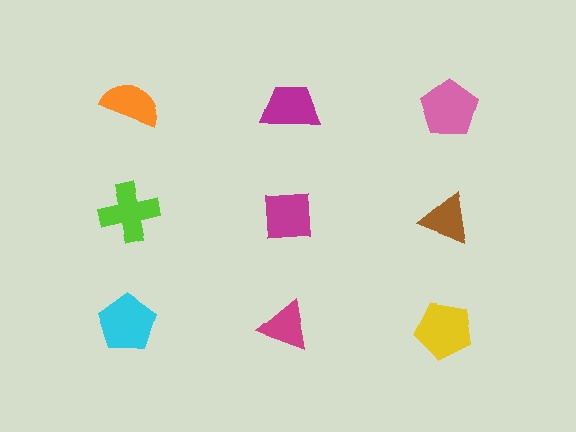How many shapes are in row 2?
3 shapes.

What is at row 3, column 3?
A yellow pentagon.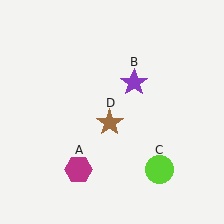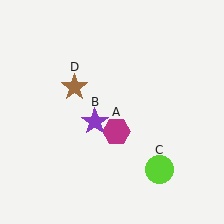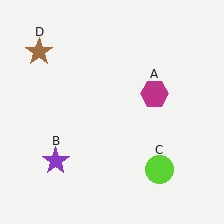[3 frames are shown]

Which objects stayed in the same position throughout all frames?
Lime circle (object C) remained stationary.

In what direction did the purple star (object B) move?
The purple star (object B) moved down and to the left.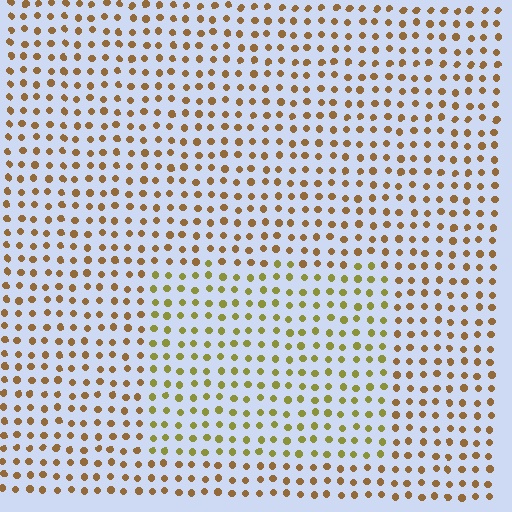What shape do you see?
I see a rectangle.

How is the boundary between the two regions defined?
The boundary is defined purely by a slight shift in hue (about 34 degrees). Spacing, size, and orientation are identical on both sides.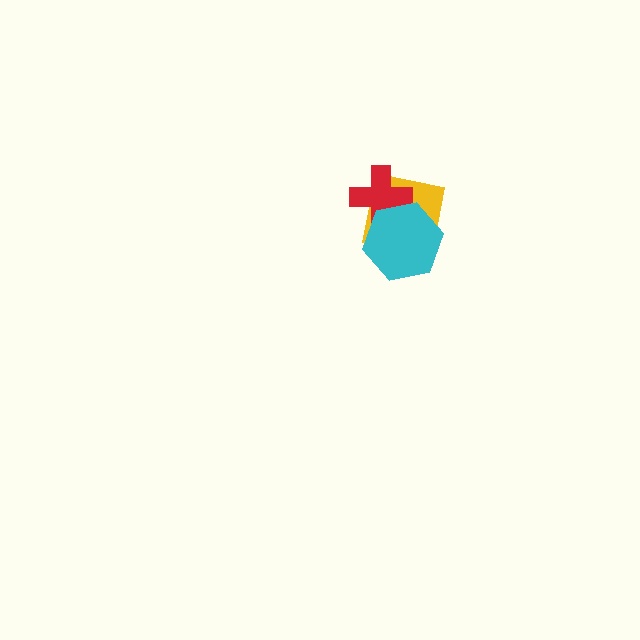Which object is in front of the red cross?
The cyan hexagon is in front of the red cross.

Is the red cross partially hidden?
Yes, it is partially covered by another shape.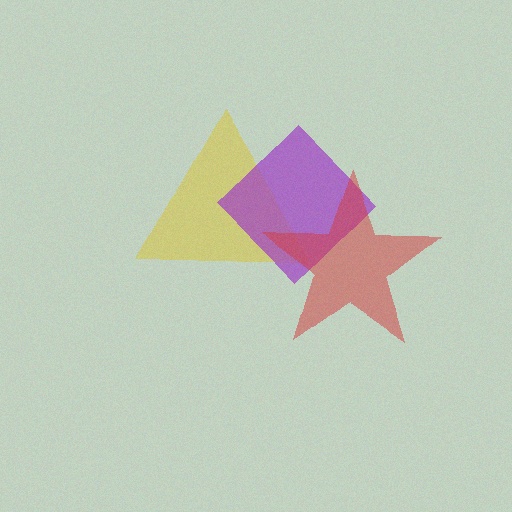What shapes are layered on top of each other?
The layered shapes are: a yellow triangle, a purple diamond, a red star.